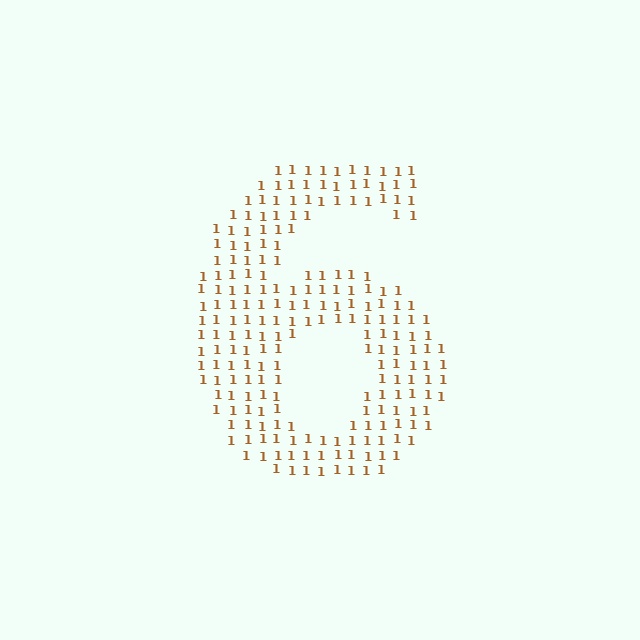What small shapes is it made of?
It is made of small digit 1's.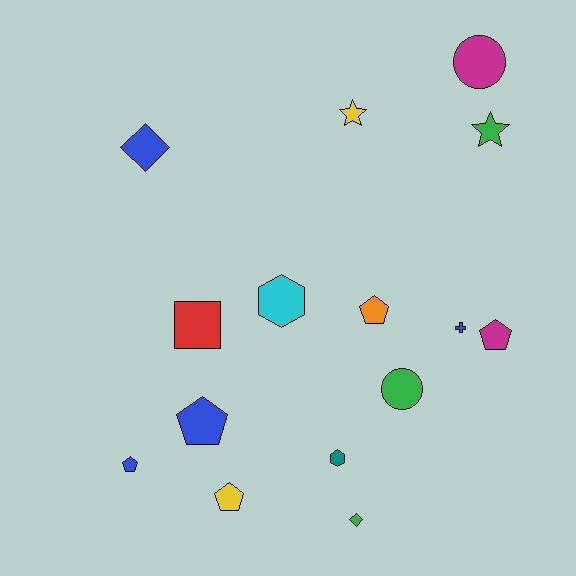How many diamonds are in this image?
There are 2 diamonds.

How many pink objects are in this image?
There are no pink objects.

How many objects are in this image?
There are 15 objects.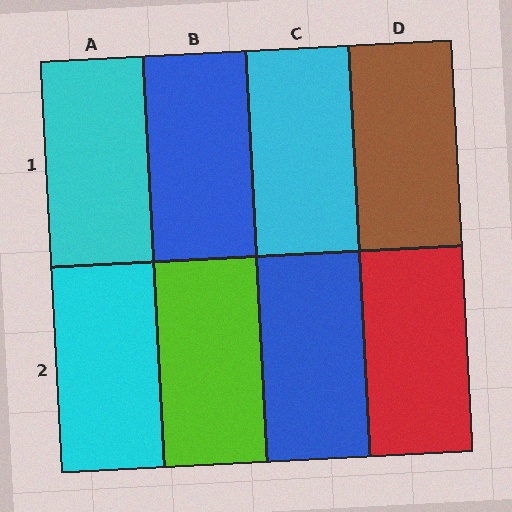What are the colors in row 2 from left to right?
Cyan, lime, blue, red.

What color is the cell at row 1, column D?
Brown.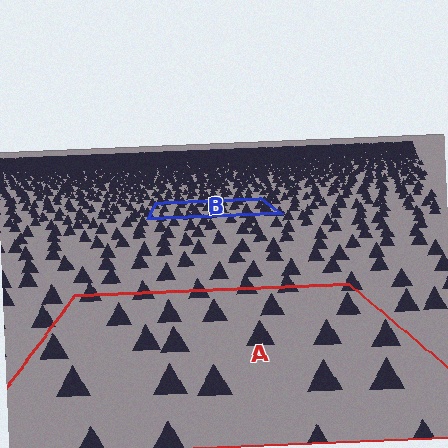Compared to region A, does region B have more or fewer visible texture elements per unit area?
Region B has more texture elements per unit area — they are packed more densely because it is farther away.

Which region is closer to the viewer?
Region A is closer. The texture elements there are larger and more spread out.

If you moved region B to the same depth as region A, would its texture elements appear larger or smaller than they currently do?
They would appear larger. At a closer depth, the same texture elements are projected at a bigger on-screen size.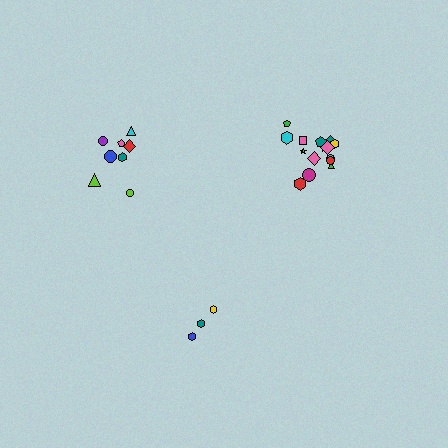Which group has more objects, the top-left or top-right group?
The top-right group.